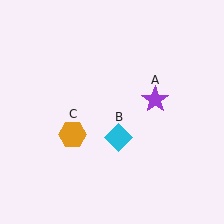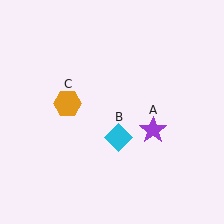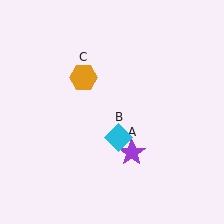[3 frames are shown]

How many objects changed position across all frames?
2 objects changed position: purple star (object A), orange hexagon (object C).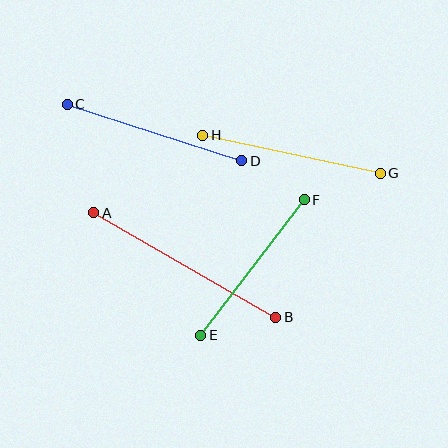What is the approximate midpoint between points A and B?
The midpoint is at approximately (185, 265) pixels.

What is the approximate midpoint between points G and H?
The midpoint is at approximately (292, 154) pixels.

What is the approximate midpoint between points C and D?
The midpoint is at approximately (155, 133) pixels.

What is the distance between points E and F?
The distance is approximately 171 pixels.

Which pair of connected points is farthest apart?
Points A and B are farthest apart.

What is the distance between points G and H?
The distance is approximately 182 pixels.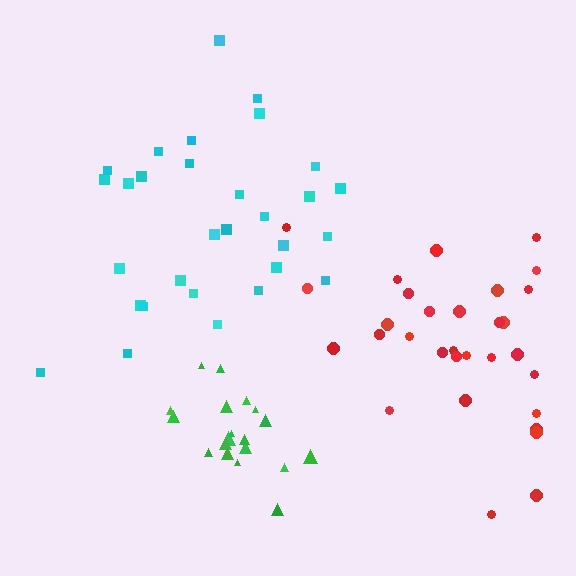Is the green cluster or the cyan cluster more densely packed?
Green.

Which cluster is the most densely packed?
Green.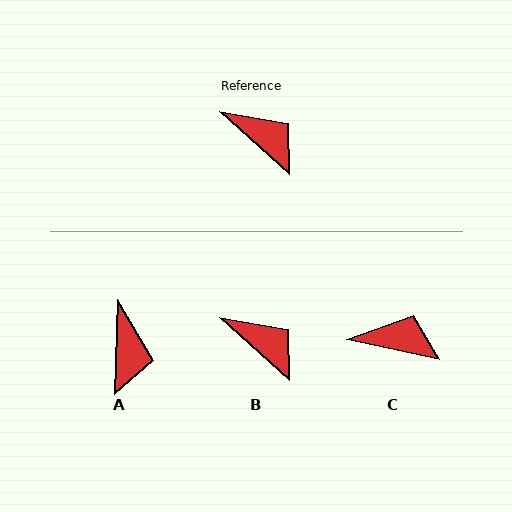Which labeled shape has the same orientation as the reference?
B.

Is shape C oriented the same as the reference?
No, it is off by about 30 degrees.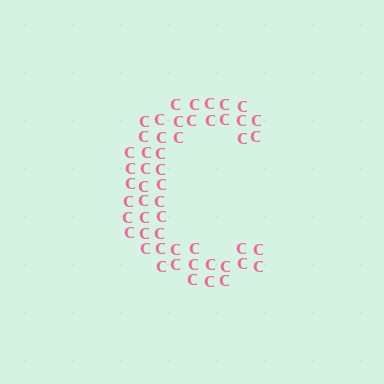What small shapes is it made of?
It is made of small letter C's.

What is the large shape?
The large shape is the letter C.